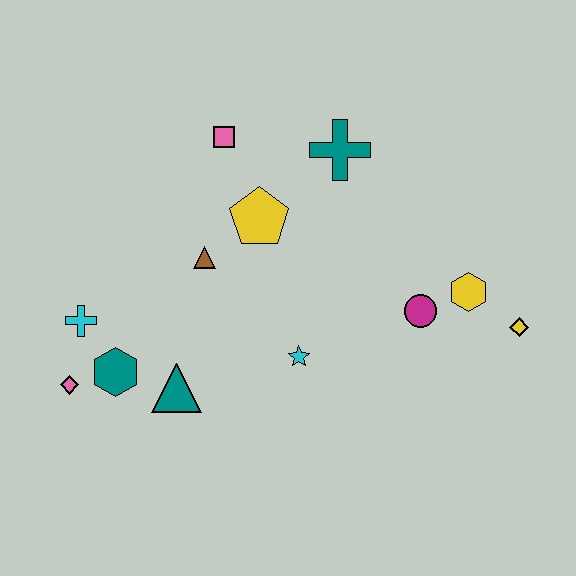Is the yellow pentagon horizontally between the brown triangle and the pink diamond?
No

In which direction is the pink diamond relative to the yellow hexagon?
The pink diamond is to the left of the yellow hexagon.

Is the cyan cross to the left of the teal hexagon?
Yes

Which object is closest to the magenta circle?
The yellow hexagon is closest to the magenta circle.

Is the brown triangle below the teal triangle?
No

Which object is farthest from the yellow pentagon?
The yellow diamond is farthest from the yellow pentagon.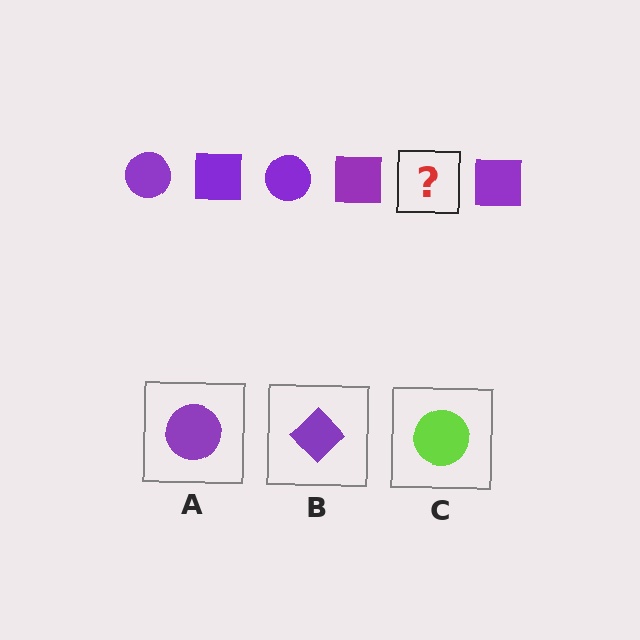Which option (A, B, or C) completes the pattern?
A.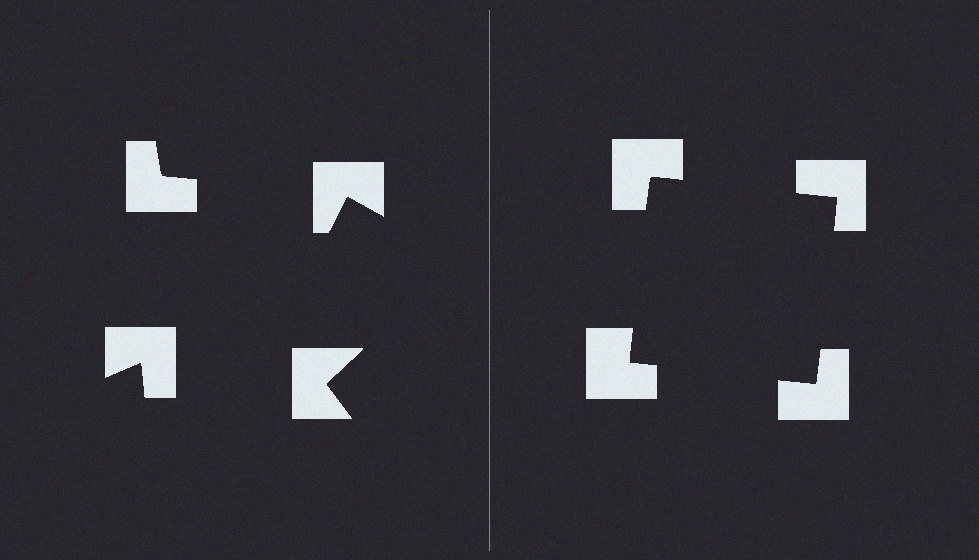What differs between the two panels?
The notched squares are positioned identically on both sides; only the wedge orientations differ. On the right they align to a square; on the left they are misaligned.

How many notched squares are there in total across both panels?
8 — 4 on each side.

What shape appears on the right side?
An illusory square.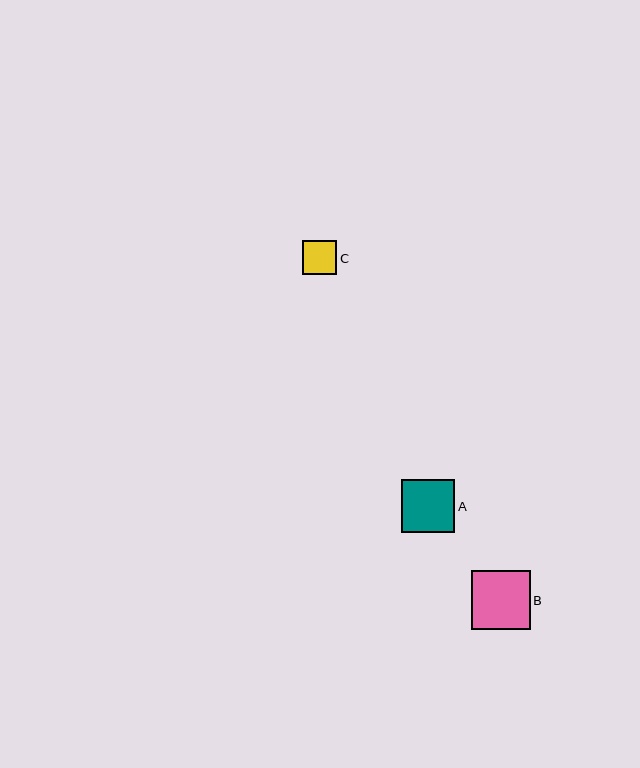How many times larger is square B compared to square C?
Square B is approximately 1.7 times the size of square C.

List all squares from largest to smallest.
From largest to smallest: B, A, C.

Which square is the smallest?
Square C is the smallest with a size of approximately 34 pixels.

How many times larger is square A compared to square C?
Square A is approximately 1.6 times the size of square C.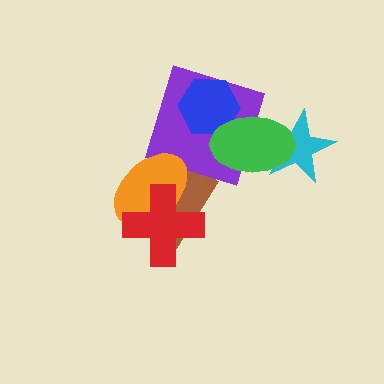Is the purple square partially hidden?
Yes, it is partially covered by another shape.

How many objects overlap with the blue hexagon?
2 objects overlap with the blue hexagon.